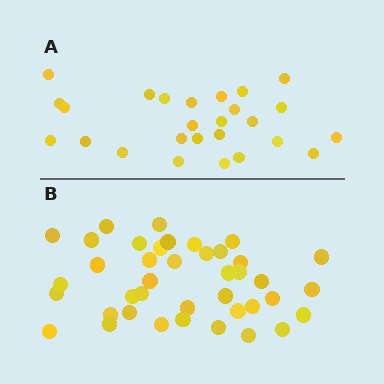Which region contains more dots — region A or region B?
Region B (the bottom region) has more dots.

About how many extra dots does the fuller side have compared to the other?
Region B has approximately 15 more dots than region A.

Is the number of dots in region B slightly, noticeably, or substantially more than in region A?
Region B has substantially more. The ratio is roughly 1.5 to 1.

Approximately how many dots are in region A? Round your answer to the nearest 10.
About 30 dots. (The exact count is 26, which rounds to 30.)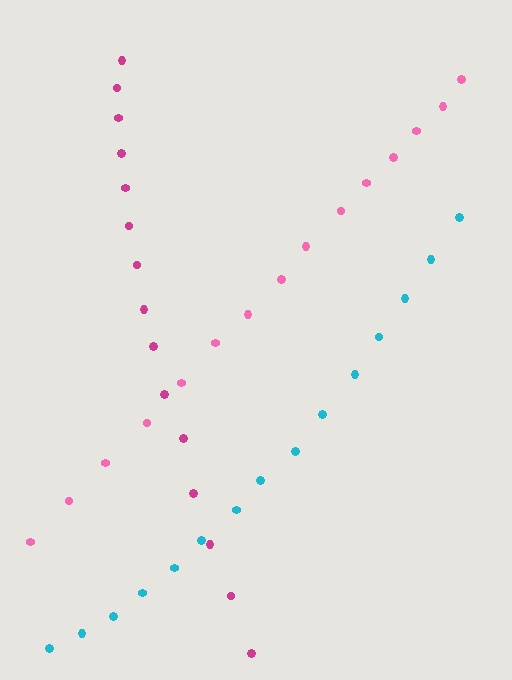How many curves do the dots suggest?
There are 3 distinct paths.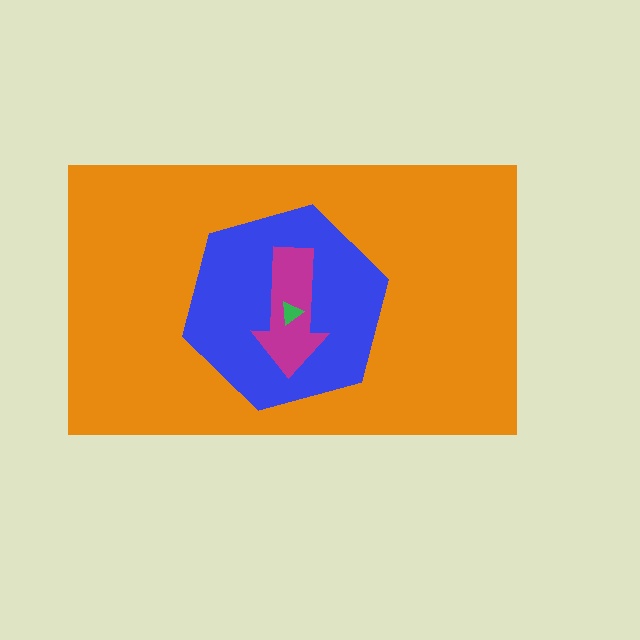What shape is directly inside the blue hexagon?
The magenta arrow.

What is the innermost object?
The green triangle.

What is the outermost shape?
The orange rectangle.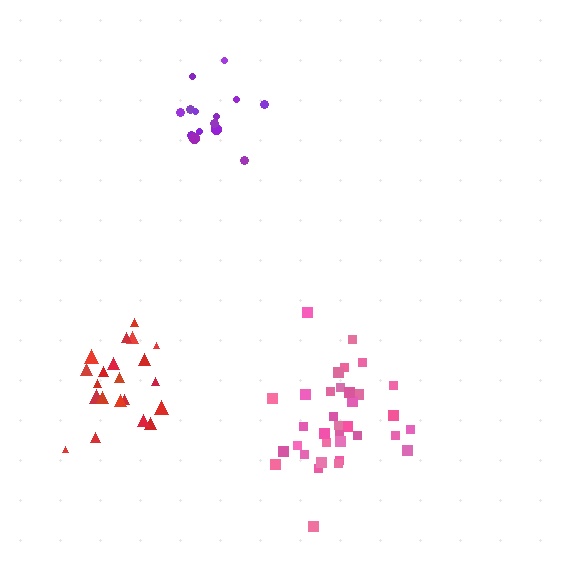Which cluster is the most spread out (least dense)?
Purple.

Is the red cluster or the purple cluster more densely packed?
Red.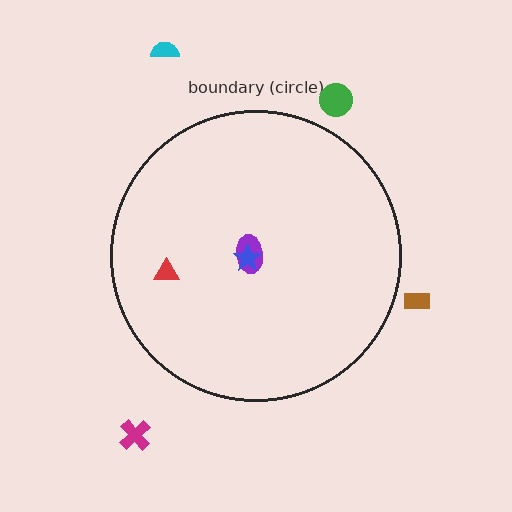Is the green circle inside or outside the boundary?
Outside.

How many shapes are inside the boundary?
3 inside, 4 outside.